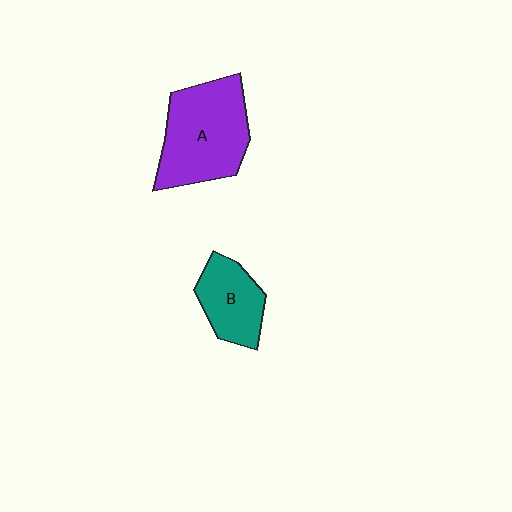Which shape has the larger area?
Shape A (purple).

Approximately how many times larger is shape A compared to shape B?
Approximately 1.8 times.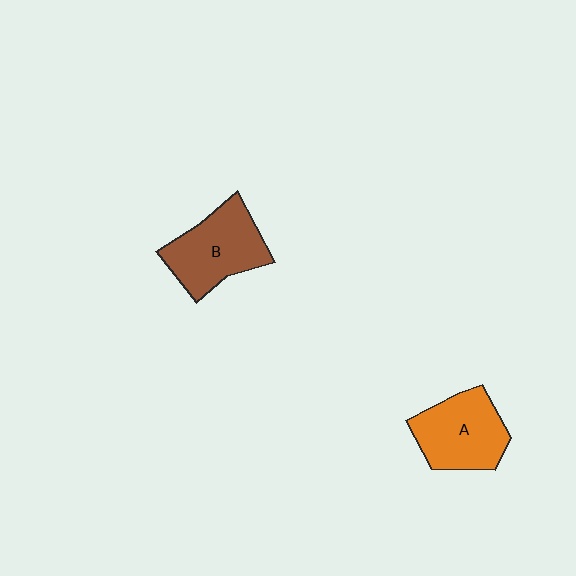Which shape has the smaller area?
Shape A (orange).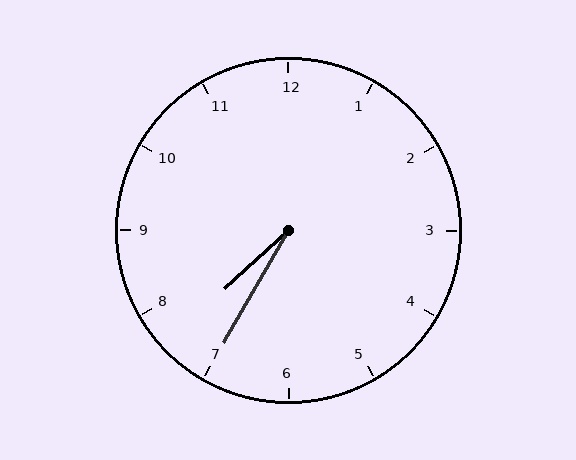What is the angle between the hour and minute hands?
Approximately 18 degrees.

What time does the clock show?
7:35.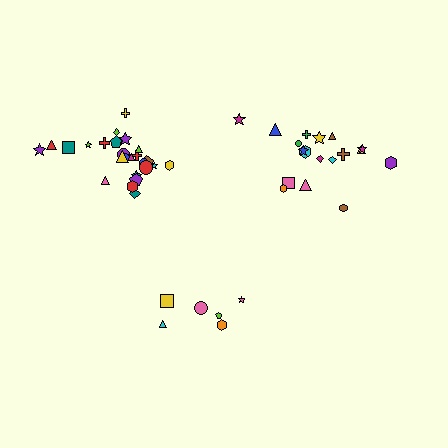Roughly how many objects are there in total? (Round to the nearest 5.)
Roughly 50 objects in total.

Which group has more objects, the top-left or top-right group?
The top-left group.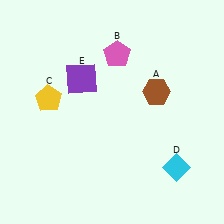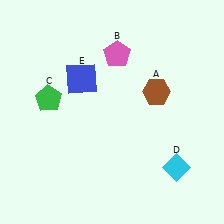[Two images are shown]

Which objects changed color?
C changed from yellow to green. E changed from purple to blue.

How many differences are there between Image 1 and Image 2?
There are 2 differences between the two images.